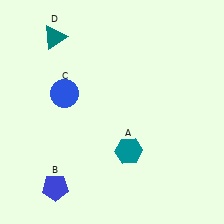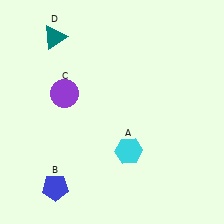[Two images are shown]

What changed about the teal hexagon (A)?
In Image 1, A is teal. In Image 2, it changed to cyan.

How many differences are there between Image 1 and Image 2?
There are 2 differences between the two images.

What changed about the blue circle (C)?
In Image 1, C is blue. In Image 2, it changed to purple.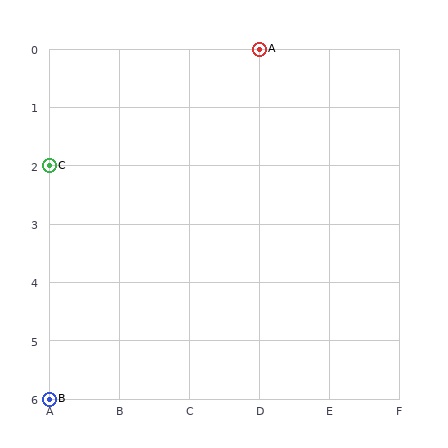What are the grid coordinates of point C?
Point C is at grid coordinates (A, 2).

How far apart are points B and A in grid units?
Points B and A are 3 columns and 6 rows apart (about 6.7 grid units diagonally).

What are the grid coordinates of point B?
Point B is at grid coordinates (A, 6).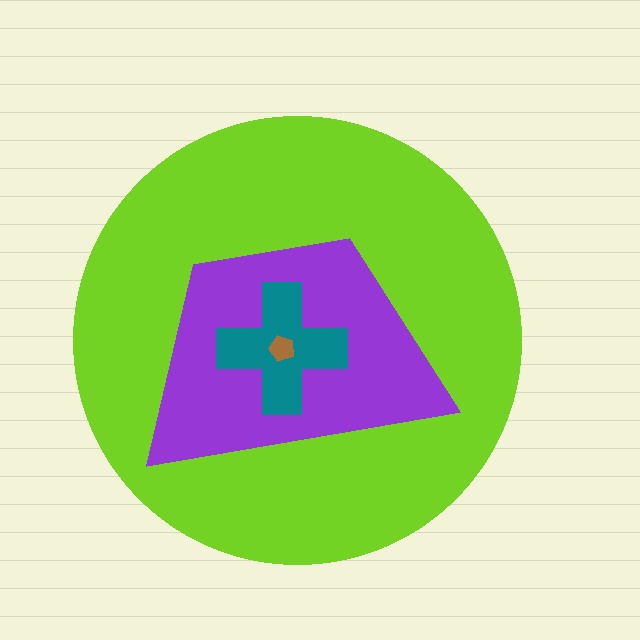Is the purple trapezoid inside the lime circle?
Yes.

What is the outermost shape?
The lime circle.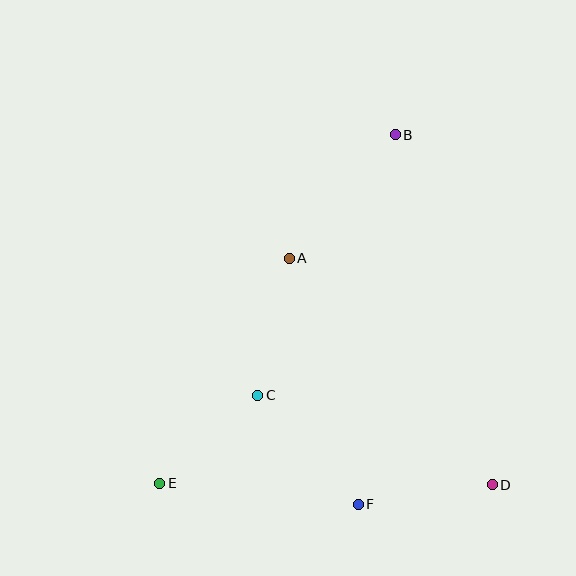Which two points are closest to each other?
Points C and E are closest to each other.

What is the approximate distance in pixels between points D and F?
The distance between D and F is approximately 136 pixels.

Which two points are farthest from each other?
Points B and E are farthest from each other.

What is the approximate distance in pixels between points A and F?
The distance between A and F is approximately 255 pixels.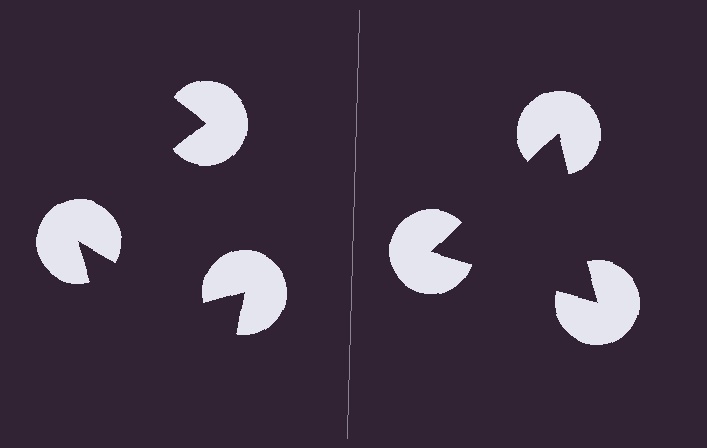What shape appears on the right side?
An illusory triangle.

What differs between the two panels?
The pac-man discs are positioned identically on both sides; only the wedge orientations differ. On the right they align to a triangle; on the left they are misaligned.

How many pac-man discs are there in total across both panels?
6 — 3 on each side.